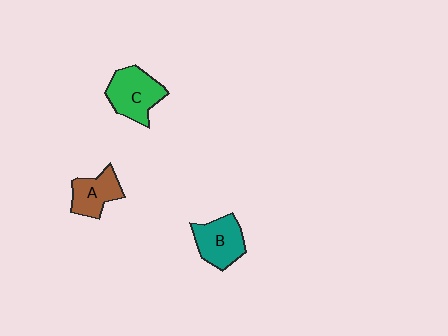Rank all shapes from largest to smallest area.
From largest to smallest: C (green), B (teal), A (brown).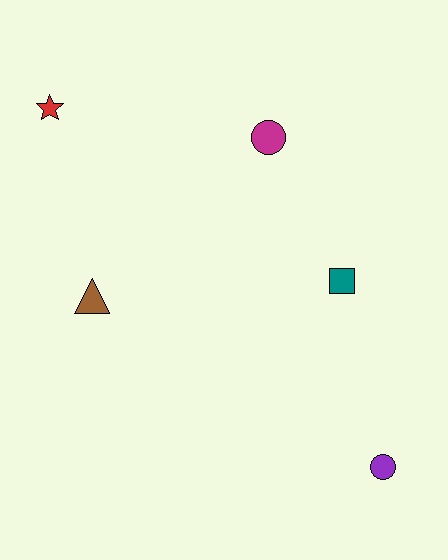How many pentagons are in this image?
There are no pentagons.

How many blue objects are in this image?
There are no blue objects.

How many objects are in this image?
There are 5 objects.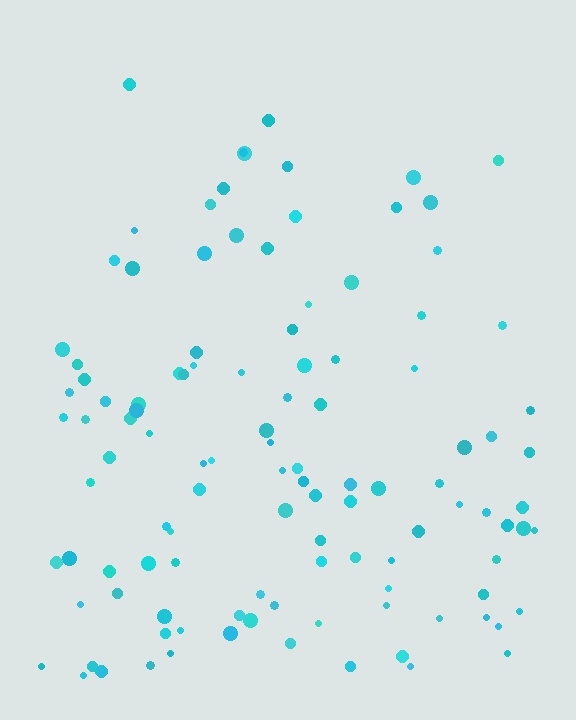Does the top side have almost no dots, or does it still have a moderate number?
Still a moderate number, just noticeably fewer than the bottom.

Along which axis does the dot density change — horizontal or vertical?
Vertical.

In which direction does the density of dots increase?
From top to bottom, with the bottom side densest.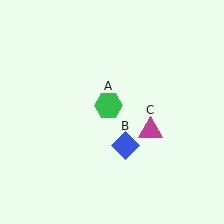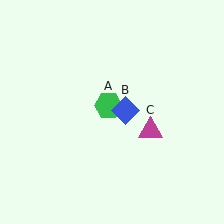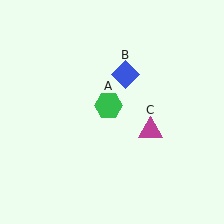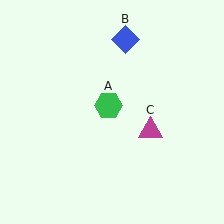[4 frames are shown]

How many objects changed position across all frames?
1 object changed position: blue diamond (object B).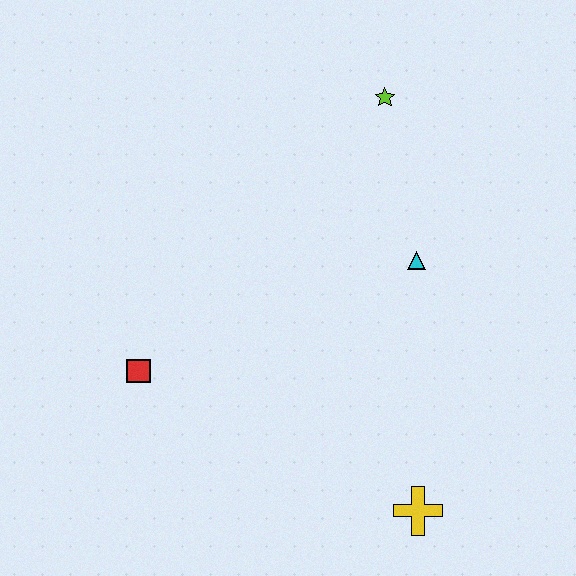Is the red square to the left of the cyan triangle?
Yes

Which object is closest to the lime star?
The cyan triangle is closest to the lime star.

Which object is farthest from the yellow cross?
The lime star is farthest from the yellow cross.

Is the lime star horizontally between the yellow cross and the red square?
Yes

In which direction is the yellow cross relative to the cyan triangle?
The yellow cross is below the cyan triangle.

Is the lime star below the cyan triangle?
No